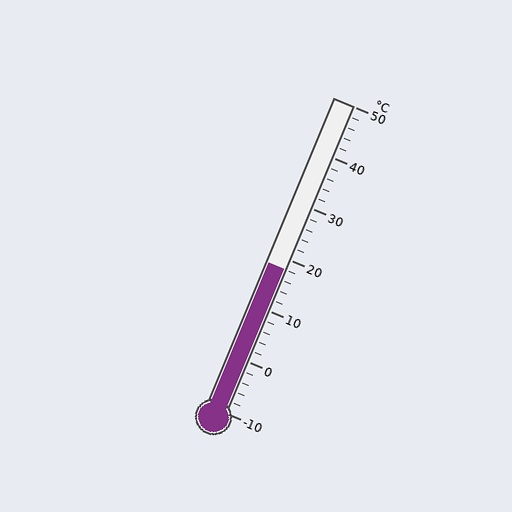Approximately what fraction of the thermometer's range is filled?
The thermometer is filled to approximately 45% of its range.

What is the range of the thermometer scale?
The thermometer scale ranges from -10°C to 50°C.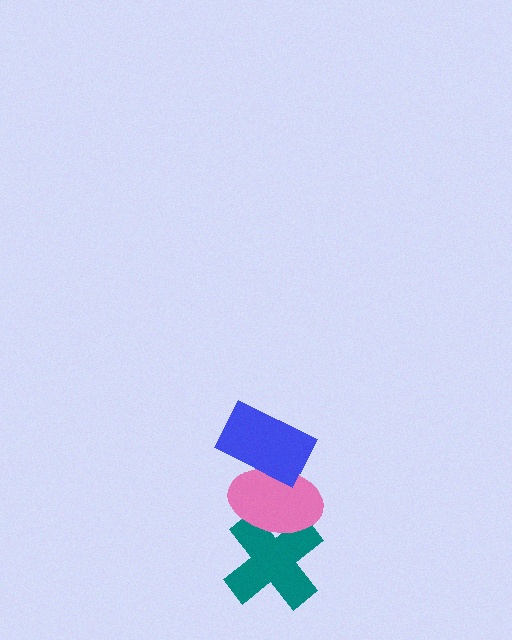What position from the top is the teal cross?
The teal cross is 3rd from the top.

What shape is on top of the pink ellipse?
The blue rectangle is on top of the pink ellipse.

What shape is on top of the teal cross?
The pink ellipse is on top of the teal cross.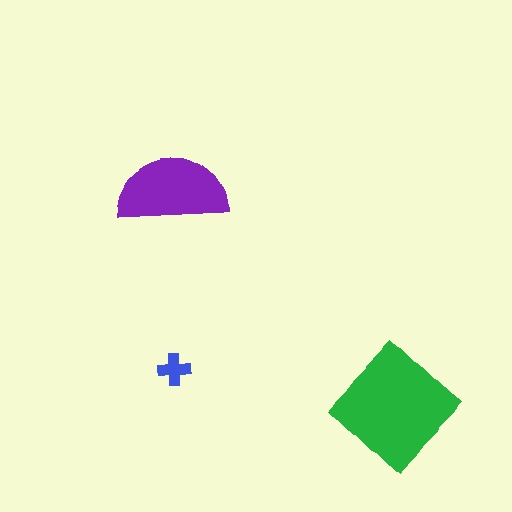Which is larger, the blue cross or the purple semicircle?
The purple semicircle.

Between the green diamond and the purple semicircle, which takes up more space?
The green diamond.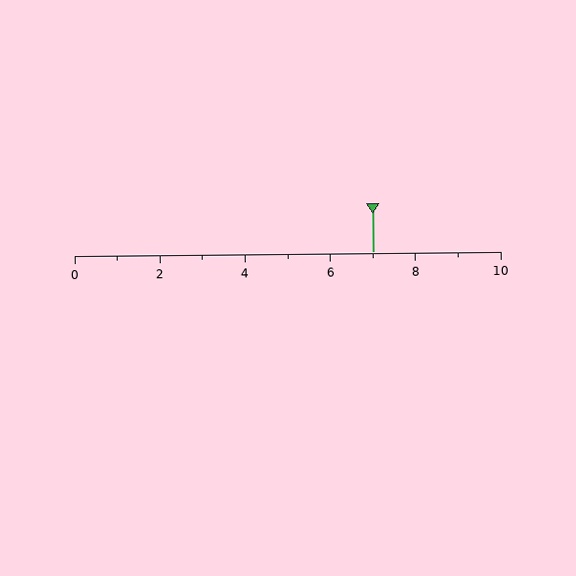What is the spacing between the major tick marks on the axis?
The major ticks are spaced 2 apart.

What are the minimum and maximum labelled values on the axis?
The axis runs from 0 to 10.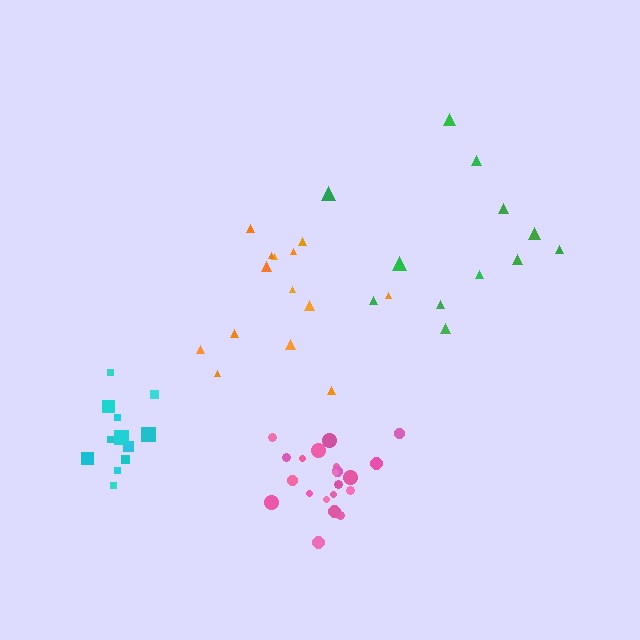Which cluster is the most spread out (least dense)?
Green.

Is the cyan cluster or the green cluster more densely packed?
Cyan.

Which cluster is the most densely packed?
Pink.